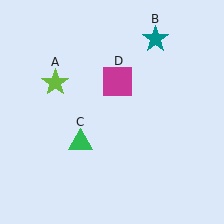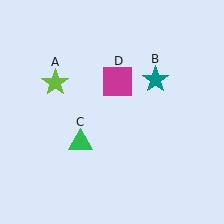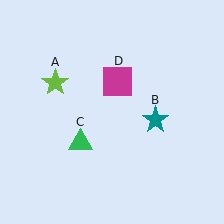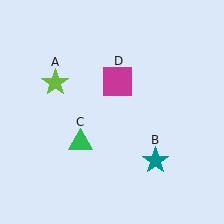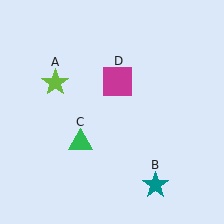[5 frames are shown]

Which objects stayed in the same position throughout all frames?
Lime star (object A) and green triangle (object C) and magenta square (object D) remained stationary.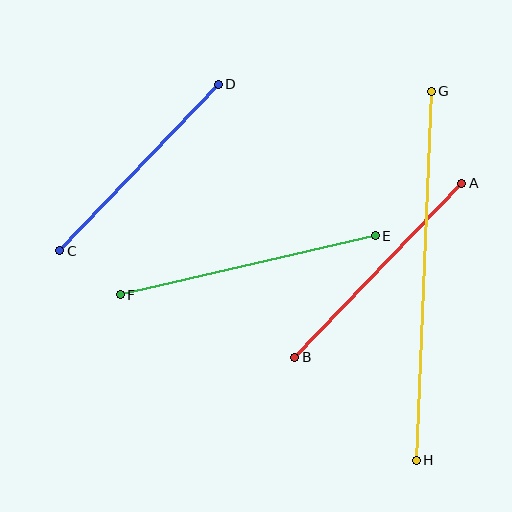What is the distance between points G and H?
The distance is approximately 369 pixels.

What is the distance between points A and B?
The distance is approximately 241 pixels.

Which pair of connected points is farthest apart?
Points G and H are farthest apart.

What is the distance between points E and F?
The distance is approximately 261 pixels.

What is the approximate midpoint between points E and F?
The midpoint is at approximately (248, 265) pixels.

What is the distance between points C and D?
The distance is approximately 230 pixels.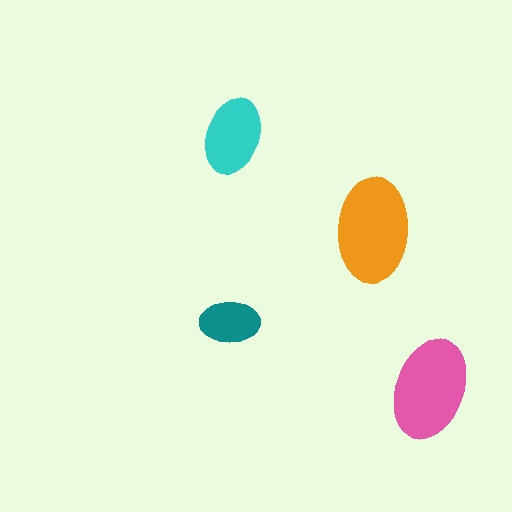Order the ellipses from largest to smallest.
the orange one, the pink one, the cyan one, the teal one.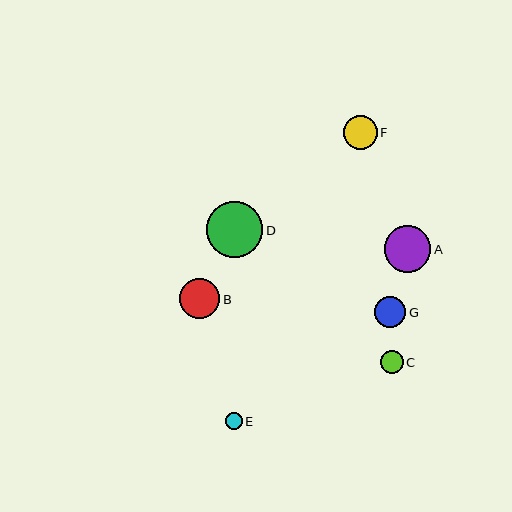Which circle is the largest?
Circle D is the largest with a size of approximately 56 pixels.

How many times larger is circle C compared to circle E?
Circle C is approximately 1.3 times the size of circle E.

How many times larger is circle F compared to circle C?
Circle F is approximately 1.5 times the size of circle C.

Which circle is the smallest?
Circle E is the smallest with a size of approximately 17 pixels.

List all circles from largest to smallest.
From largest to smallest: D, A, B, F, G, C, E.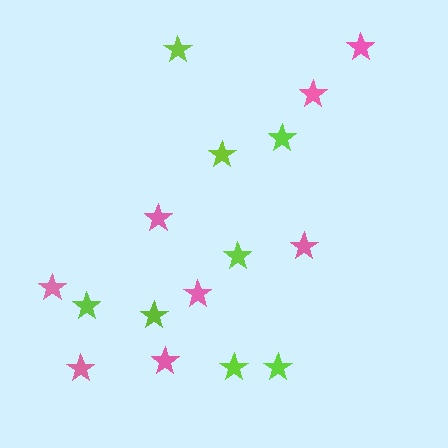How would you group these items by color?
There are 2 groups: one group of pink stars (8) and one group of lime stars (8).